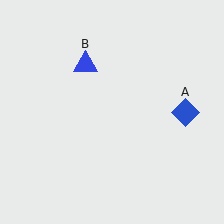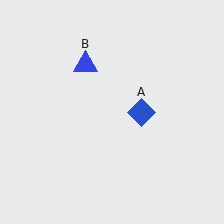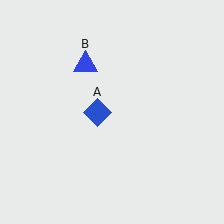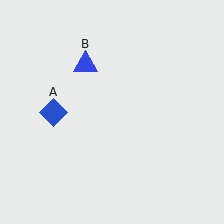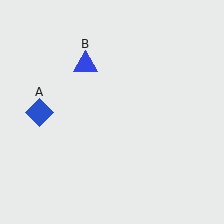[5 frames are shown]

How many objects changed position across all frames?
1 object changed position: blue diamond (object A).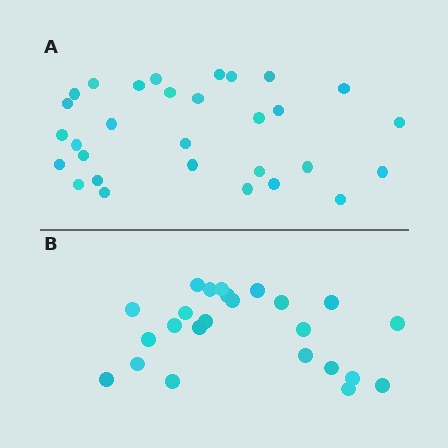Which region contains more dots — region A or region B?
Region A (the top region) has more dots.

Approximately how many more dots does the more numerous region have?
Region A has about 6 more dots than region B.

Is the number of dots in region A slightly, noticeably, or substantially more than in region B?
Region A has noticeably more, but not dramatically so. The ratio is roughly 1.2 to 1.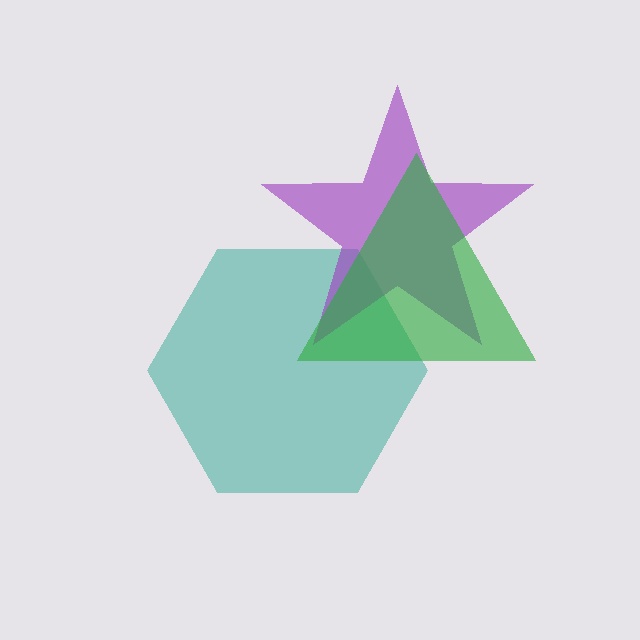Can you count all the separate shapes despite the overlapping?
Yes, there are 3 separate shapes.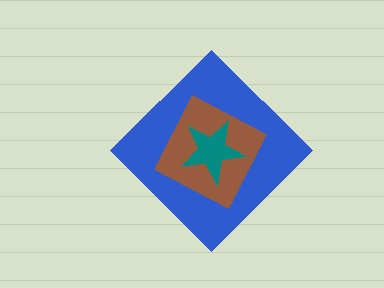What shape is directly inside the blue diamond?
The brown square.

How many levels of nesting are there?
3.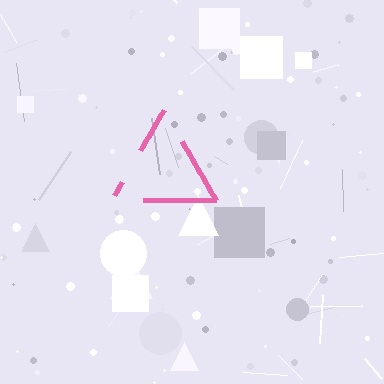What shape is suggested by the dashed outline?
The dashed outline suggests a triangle.